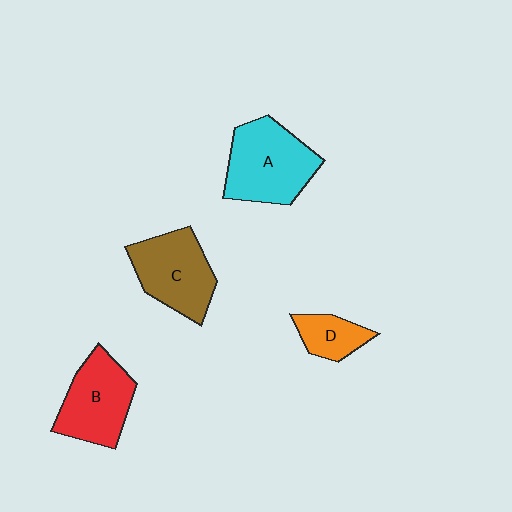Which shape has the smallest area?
Shape D (orange).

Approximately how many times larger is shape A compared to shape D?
Approximately 2.3 times.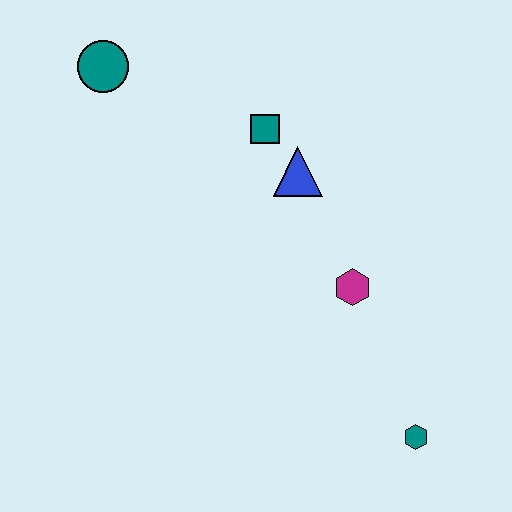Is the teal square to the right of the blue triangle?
No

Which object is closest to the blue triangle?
The teal square is closest to the blue triangle.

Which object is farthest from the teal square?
The teal hexagon is farthest from the teal square.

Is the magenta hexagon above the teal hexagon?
Yes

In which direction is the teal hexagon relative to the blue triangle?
The teal hexagon is below the blue triangle.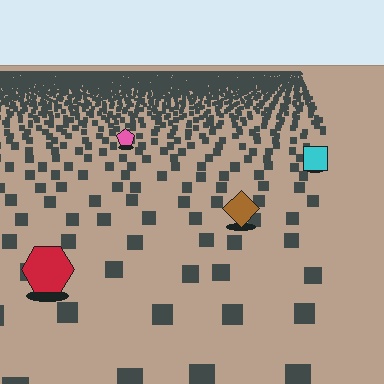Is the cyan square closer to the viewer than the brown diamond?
No. The brown diamond is closer — you can tell from the texture gradient: the ground texture is coarser near it.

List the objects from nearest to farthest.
From nearest to farthest: the red hexagon, the brown diamond, the cyan square, the pink pentagon.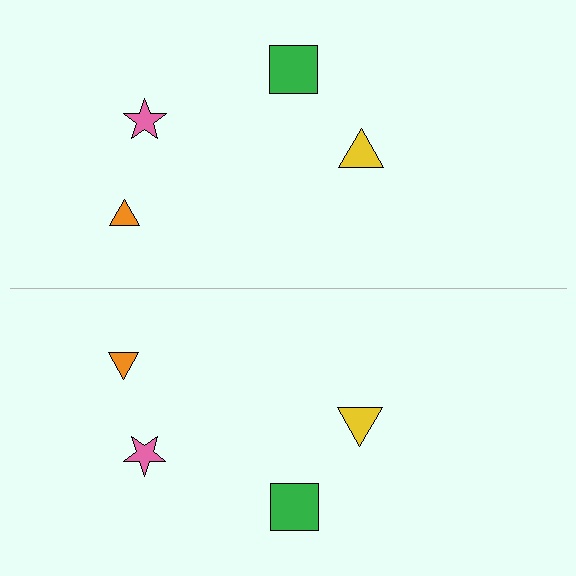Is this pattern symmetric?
Yes, this pattern has bilateral (reflection) symmetry.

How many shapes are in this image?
There are 8 shapes in this image.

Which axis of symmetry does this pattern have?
The pattern has a horizontal axis of symmetry running through the center of the image.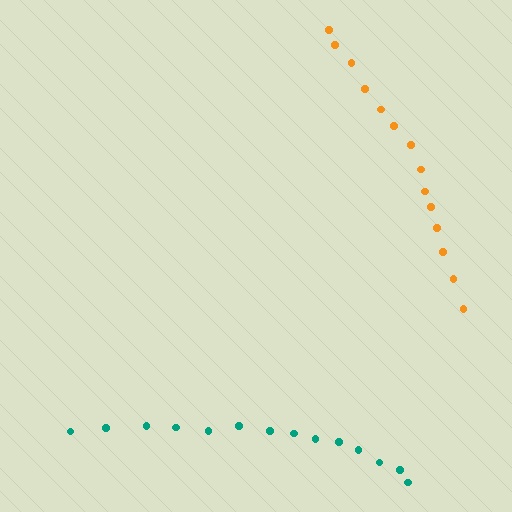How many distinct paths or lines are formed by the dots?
There are 2 distinct paths.